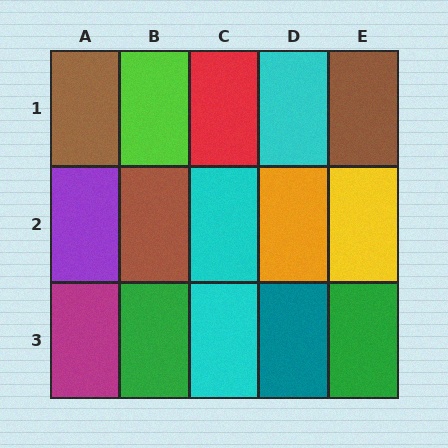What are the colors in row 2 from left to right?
Purple, brown, cyan, orange, yellow.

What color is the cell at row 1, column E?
Brown.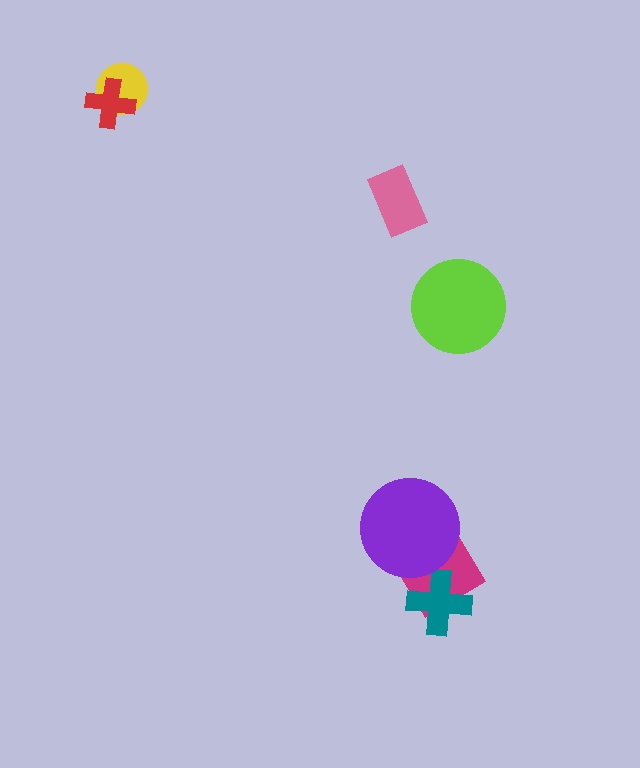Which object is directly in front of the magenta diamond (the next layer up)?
The teal cross is directly in front of the magenta diamond.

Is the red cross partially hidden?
No, no other shape covers it.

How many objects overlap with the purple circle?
1 object overlaps with the purple circle.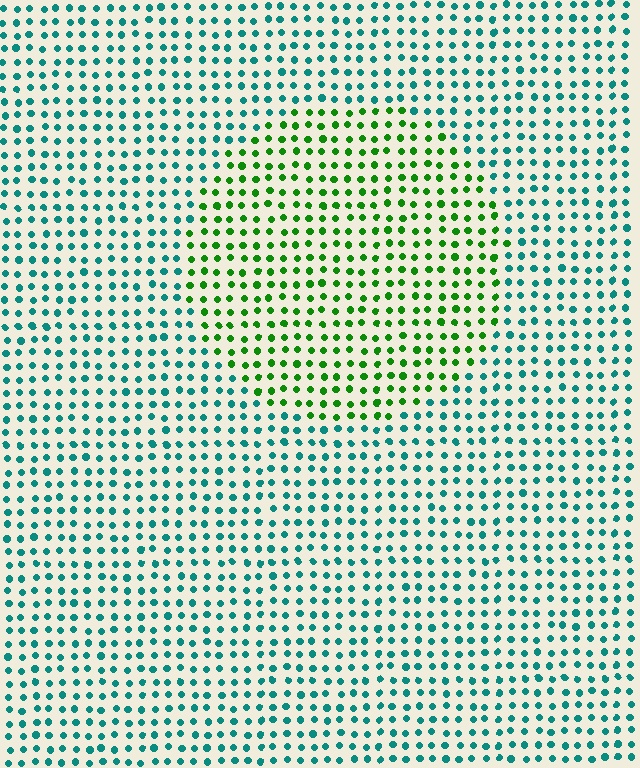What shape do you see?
I see a circle.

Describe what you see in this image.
The image is filled with small teal elements in a uniform arrangement. A circle-shaped region is visible where the elements are tinted to a slightly different hue, forming a subtle color boundary.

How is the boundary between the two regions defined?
The boundary is defined purely by a slight shift in hue (about 56 degrees). Spacing, size, and orientation are identical on both sides.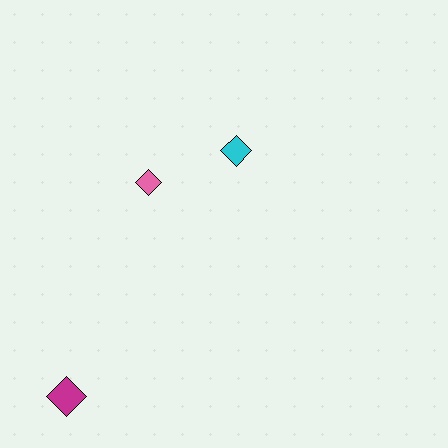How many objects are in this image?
There are 3 objects.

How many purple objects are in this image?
There are no purple objects.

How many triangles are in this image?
There are no triangles.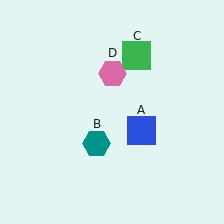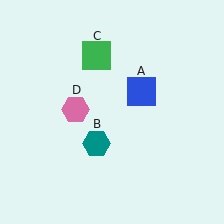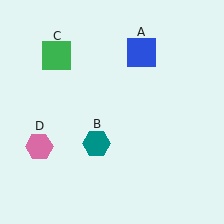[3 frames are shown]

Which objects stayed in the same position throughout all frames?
Teal hexagon (object B) remained stationary.